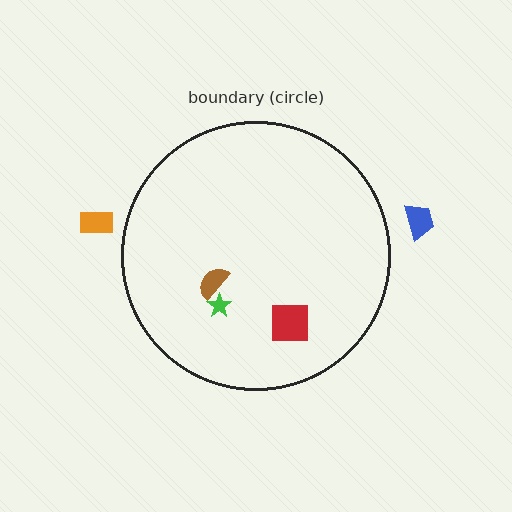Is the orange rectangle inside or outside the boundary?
Outside.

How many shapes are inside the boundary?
3 inside, 2 outside.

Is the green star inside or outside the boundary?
Inside.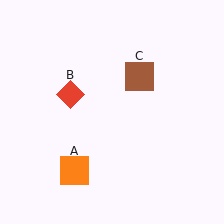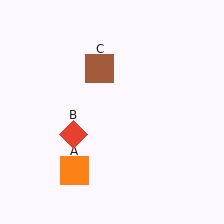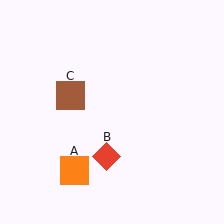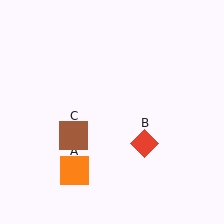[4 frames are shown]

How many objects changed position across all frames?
2 objects changed position: red diamond (object B), brown square (object C).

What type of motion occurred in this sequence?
The red diamond (object B), brown square (object C) rotated counterclockwise around the center of the scene.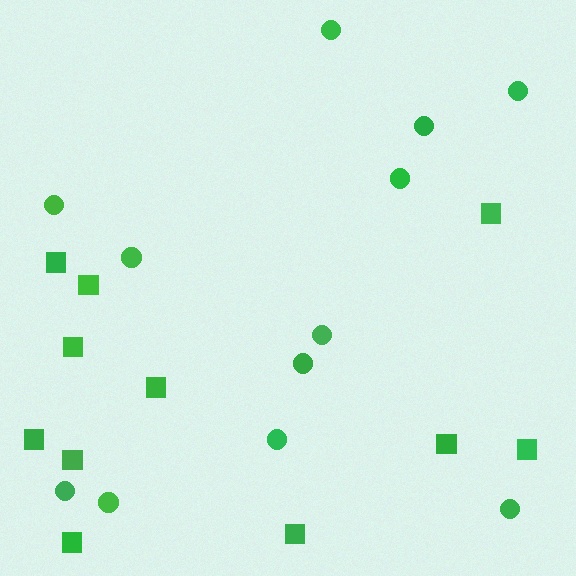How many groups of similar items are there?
There are 2 groups: one group of squares (11) and one group of circles (12).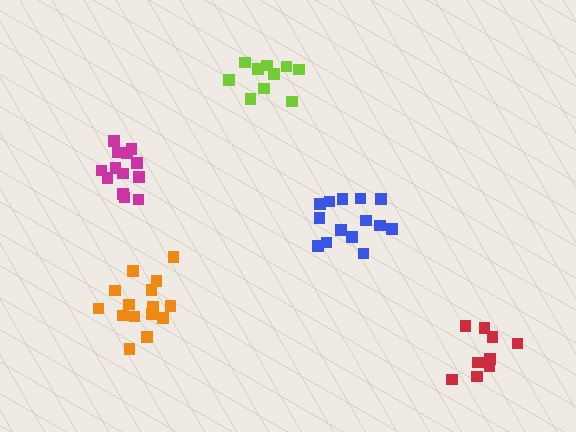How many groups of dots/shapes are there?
There are 5 groups.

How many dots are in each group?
Group 1: 13 dots, Group 2: 10 dots, Group 3: 15 dots, Group 4: 10 dots, Group 5: 14 dots (62 total).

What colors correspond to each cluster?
The clusters are colored: magenta, lime, orange, red, blue.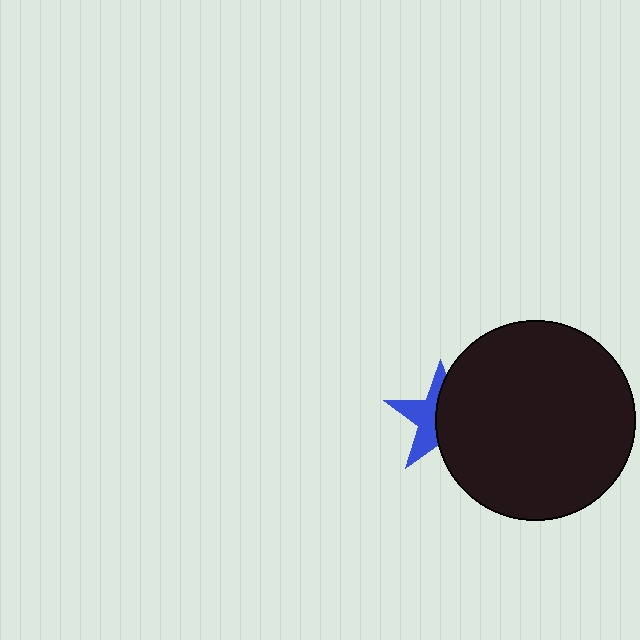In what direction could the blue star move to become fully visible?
The blue star could move left. That would shift it out from behind the black circle entirely.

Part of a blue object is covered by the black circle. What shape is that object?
It is a star.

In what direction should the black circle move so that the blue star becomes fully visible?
The black circle should move right. That is the shortest direction to clear the overlap and leave the blue star fully visible.